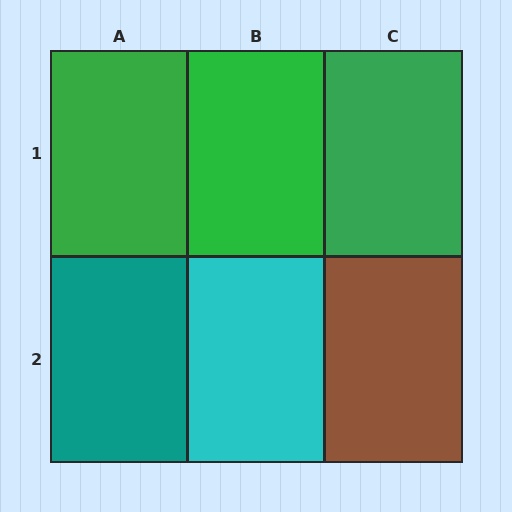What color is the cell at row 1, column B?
Green.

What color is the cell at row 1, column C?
Green.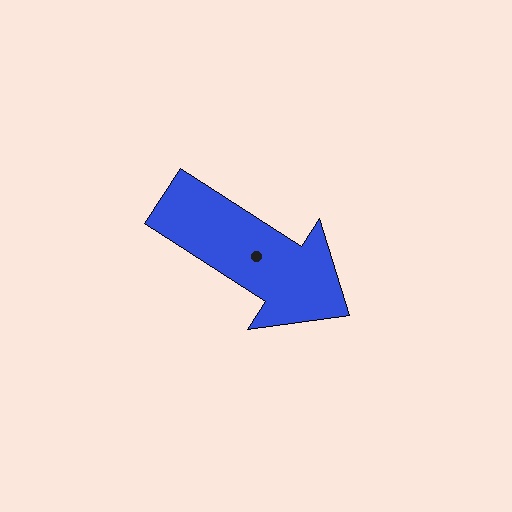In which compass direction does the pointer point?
Southeast.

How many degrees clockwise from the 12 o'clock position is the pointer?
Approximately 123 degrees.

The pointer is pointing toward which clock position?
Roughly 4 o'clock.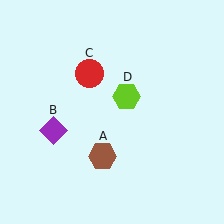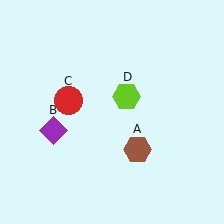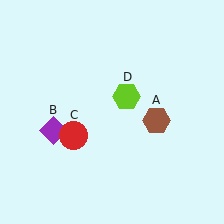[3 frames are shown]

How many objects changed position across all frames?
2 objects changed position: brown hexagon (object A), red circle (object C).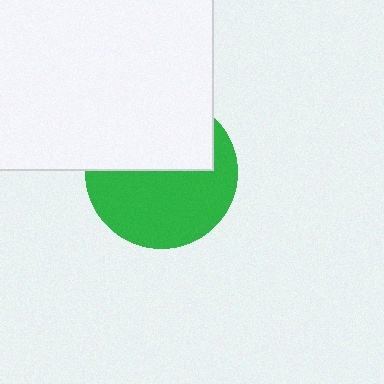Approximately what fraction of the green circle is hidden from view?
Roughly 44% of the green circle is hidden behind the white square.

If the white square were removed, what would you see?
You would see the complete green circle.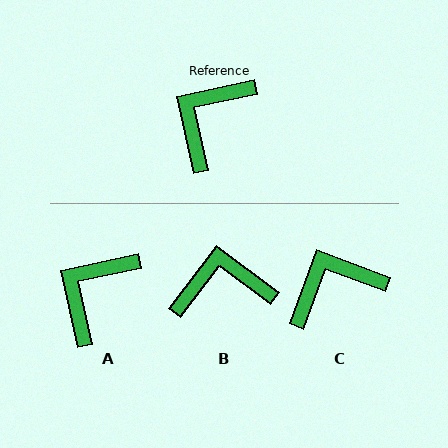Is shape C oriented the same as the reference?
No, it is off by about 33 degrees.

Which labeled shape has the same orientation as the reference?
A.